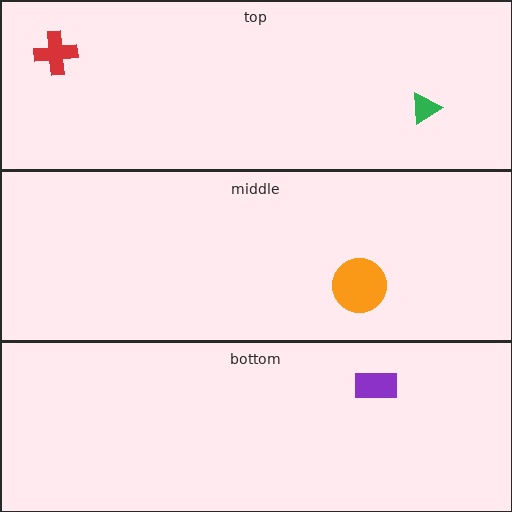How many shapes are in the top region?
2.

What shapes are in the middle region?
The orange circle.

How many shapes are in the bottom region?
1.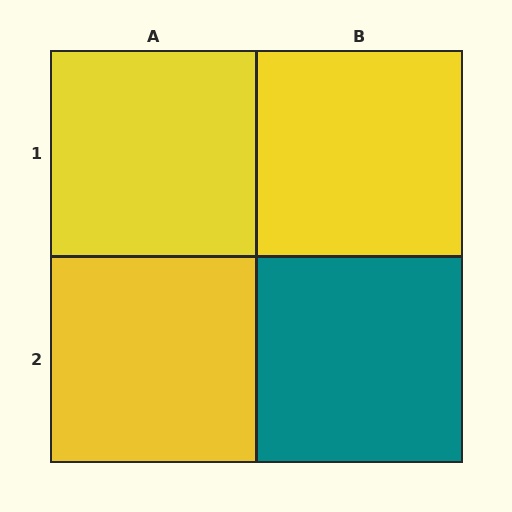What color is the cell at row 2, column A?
Yellow.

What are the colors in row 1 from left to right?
Yellow, yellow.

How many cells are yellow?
3 cells are yellow.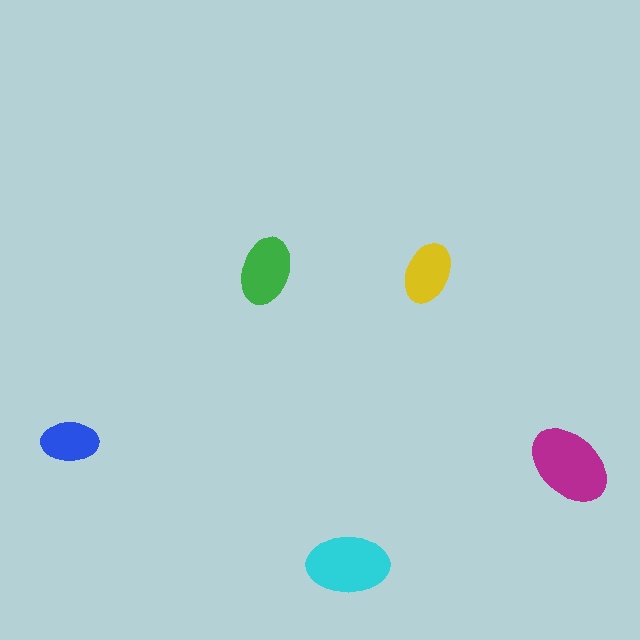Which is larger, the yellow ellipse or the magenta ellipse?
The magenta one.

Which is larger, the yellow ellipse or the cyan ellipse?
The cyan one.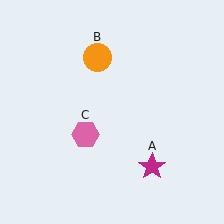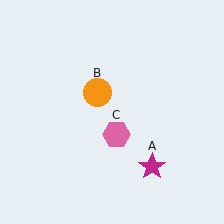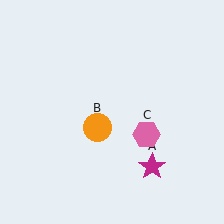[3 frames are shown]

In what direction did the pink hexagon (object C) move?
The pink hexagon (object C) moved right.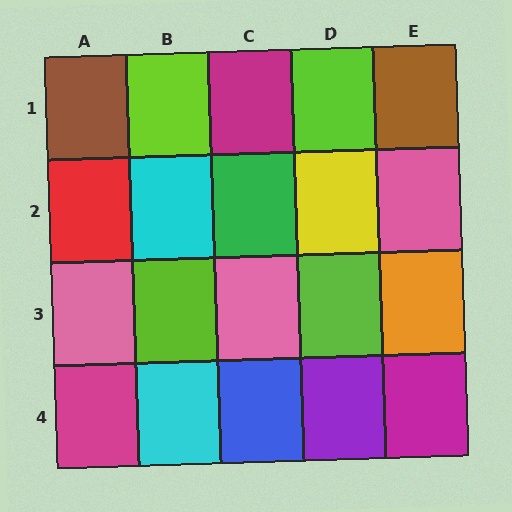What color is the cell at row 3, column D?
Lime.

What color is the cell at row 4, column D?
Purple.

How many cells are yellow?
1 cell is yellow.